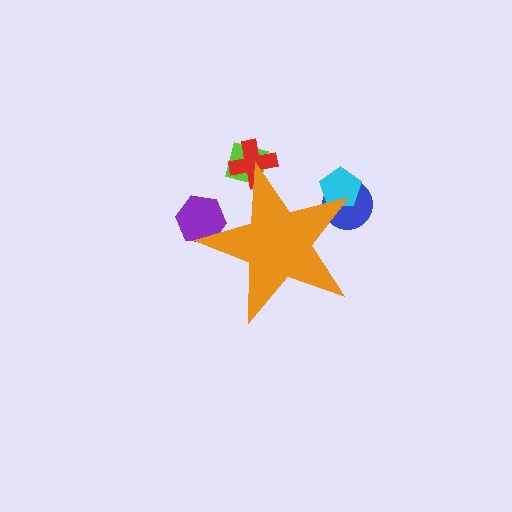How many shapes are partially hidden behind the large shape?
5 shapes are partially hidden.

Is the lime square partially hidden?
Yes, the lime square is partially hidden behind the orange star.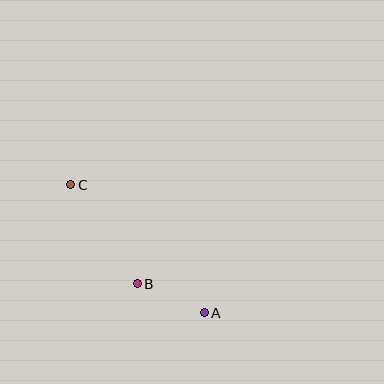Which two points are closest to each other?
Points A and B are closest to each other.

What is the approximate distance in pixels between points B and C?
The distance between B and C is approximately 119 pixels.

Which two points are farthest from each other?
Points A and C are farthest from each other.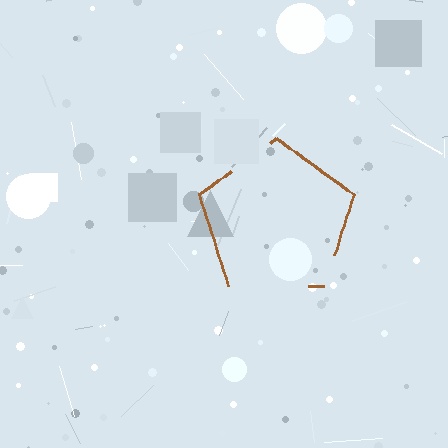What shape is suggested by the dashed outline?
The dashed outline suggests a pentagon.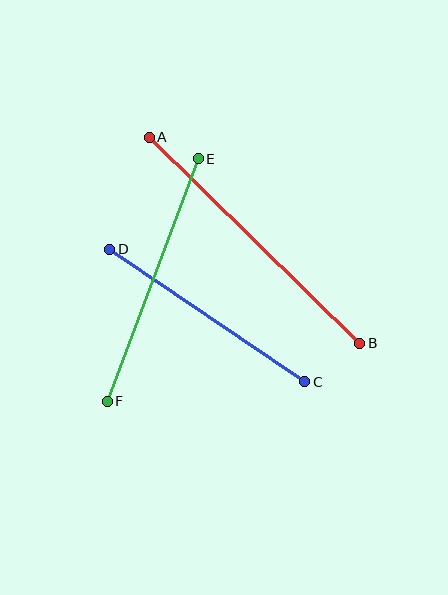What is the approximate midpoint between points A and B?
The midpoint is at approximately (255, 240) pixels.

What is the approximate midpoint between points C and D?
The midpoint is at approximately (207, 316) pixels.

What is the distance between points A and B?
The distance is approximately 295 pixels.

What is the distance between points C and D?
The distance is approximately 236 pixels.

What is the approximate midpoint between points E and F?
The midpoint is at approximately (153, 280) pixels.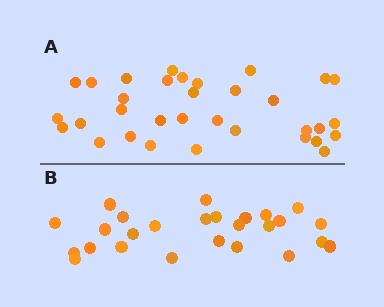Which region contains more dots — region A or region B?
Region A (the top region) has more dots.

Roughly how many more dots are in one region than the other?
Region A has roughly 8 or so more dots than region B.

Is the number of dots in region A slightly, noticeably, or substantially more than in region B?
Region A has noticeably more, but not dramatically so. The ratio is roughly 1.3 to 1.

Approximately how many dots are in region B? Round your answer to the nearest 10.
About 30 dots. (The exact count is 26, which rounds to 30.)